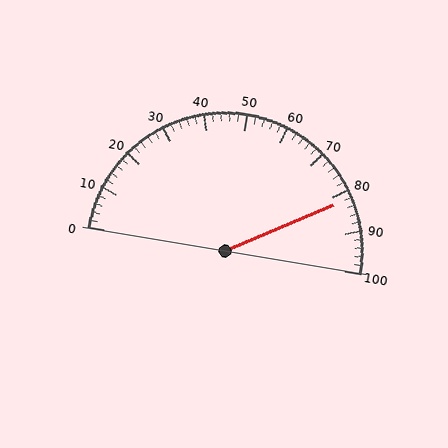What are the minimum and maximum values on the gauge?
The gauge ranges from 0 to 100.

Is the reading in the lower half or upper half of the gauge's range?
The reading is in the upper half of the range (0 to 100).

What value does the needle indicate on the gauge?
The needle indicates approximately 82.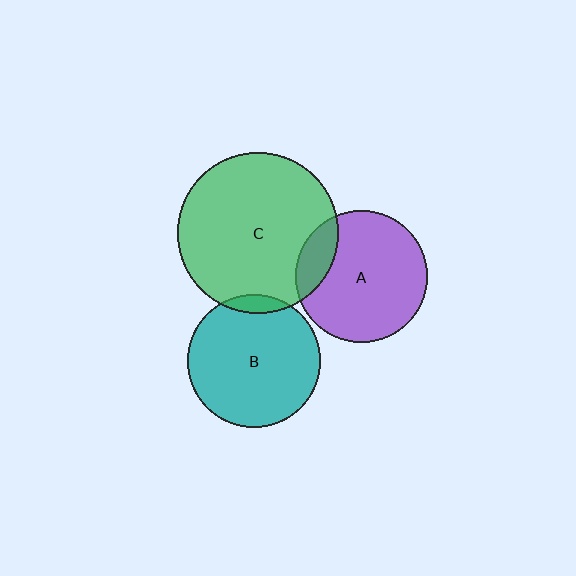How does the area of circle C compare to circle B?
Approximately 1.5 times.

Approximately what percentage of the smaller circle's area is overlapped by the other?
Approximately 15%.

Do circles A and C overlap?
Yes.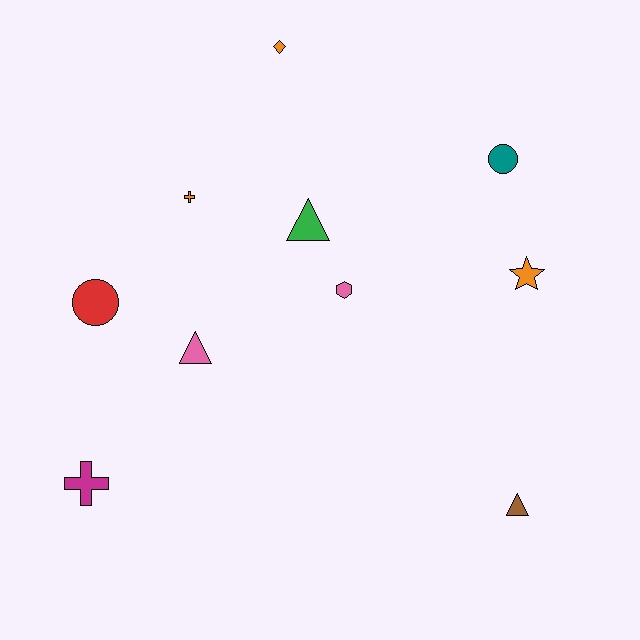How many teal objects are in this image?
There is 1 teal object.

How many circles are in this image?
There are 2 circles.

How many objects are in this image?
There are 10 objects.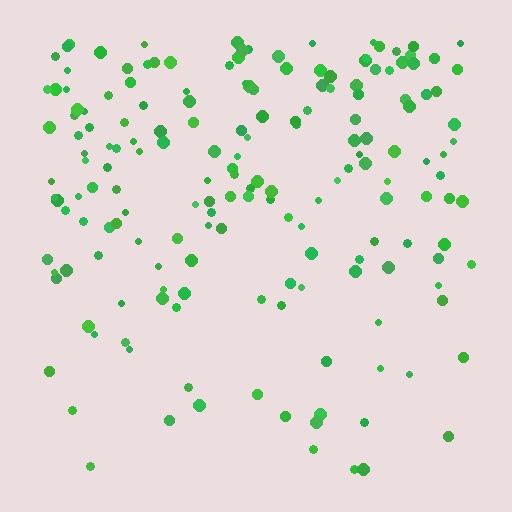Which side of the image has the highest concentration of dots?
The top.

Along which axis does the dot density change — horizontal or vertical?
Vertical.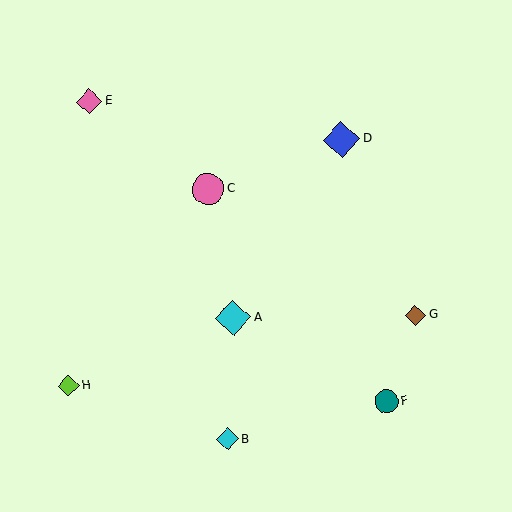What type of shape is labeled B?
Shape B is a cyan diamond.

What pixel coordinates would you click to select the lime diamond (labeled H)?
Click at (68, 386) to select the lime diamond H.